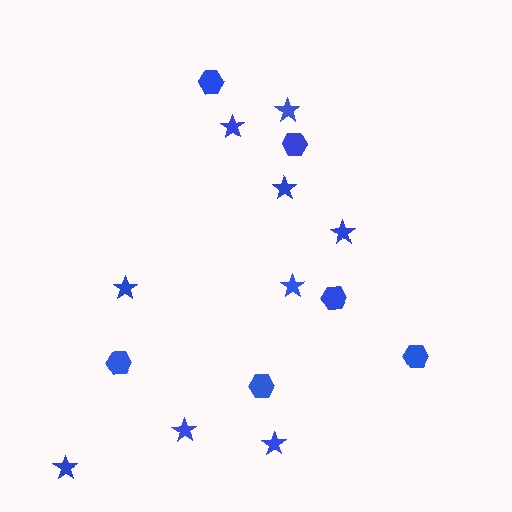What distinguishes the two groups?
There are 2 groups: one group of stars (9) and one group of hexagons (6).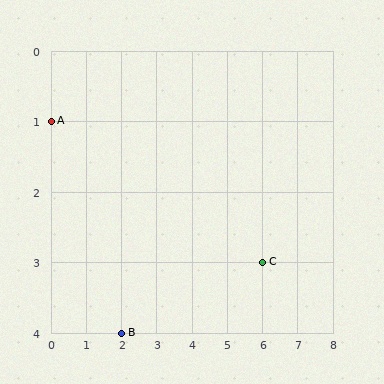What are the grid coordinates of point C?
Point C is at grid coordinates (6, 3).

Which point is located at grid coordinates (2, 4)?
Point B is at (2, 4).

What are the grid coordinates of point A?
Point A is at grid coordinates (0, 1).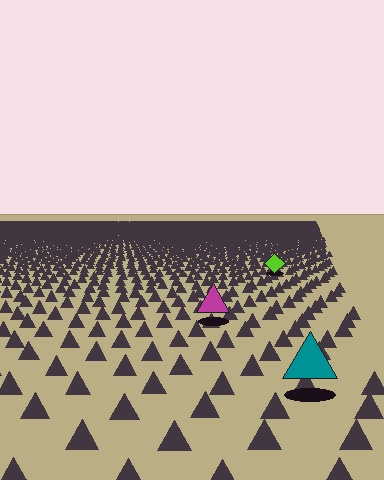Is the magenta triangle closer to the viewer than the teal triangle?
No. The teal triangle is closer — you can tell from the texture gradient: the ground texture is coarser near it.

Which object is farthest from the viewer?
The lime diamond is farthest from the viewer. It appears smaller and the ground texture around it is denser.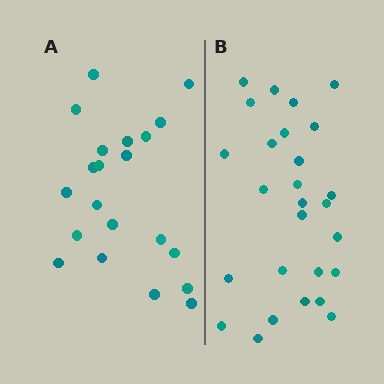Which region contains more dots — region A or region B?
Region B (the right region) has more dots.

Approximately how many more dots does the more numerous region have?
Region B has about 6 more dots than region A.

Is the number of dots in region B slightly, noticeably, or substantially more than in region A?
Region B has noticeably more, but not dramatically so. The ratio is roughly 1.3 to 1.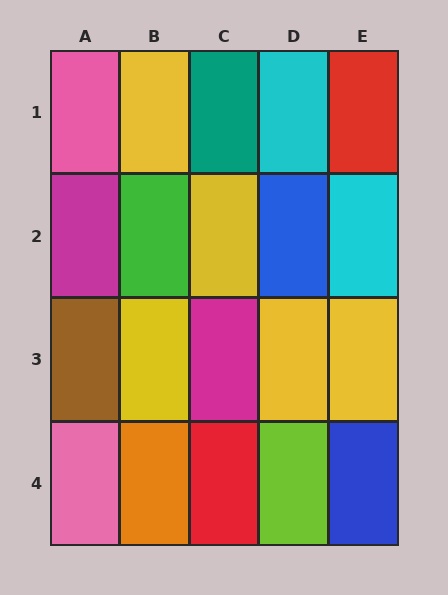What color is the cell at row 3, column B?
Yellow.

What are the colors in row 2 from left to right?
Magenta, green, yellow, blue, cyan.